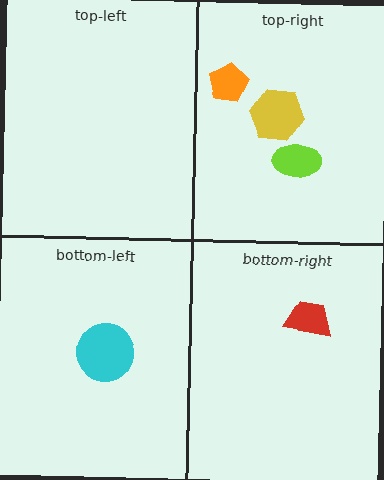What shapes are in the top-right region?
The orange pentagon, the lime ellipse, the yellow hexagon.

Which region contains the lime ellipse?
The top-right region.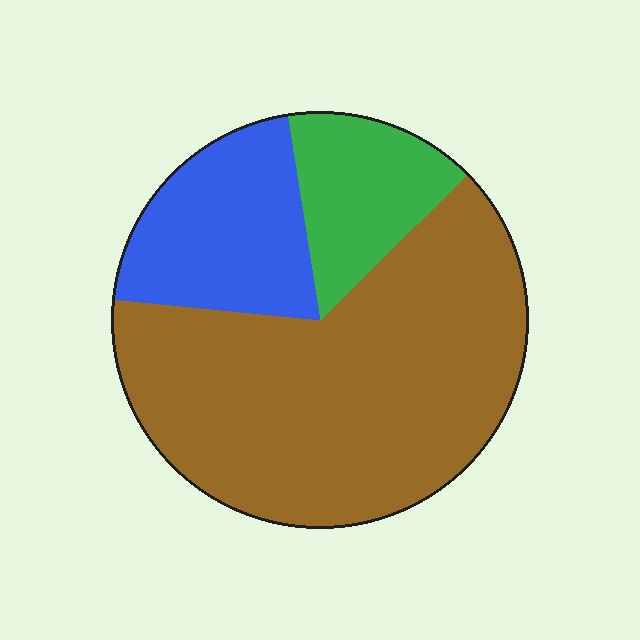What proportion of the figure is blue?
Blue covers roughly 20% of the figure.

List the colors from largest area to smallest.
From largest to smallest: brown, blue, green.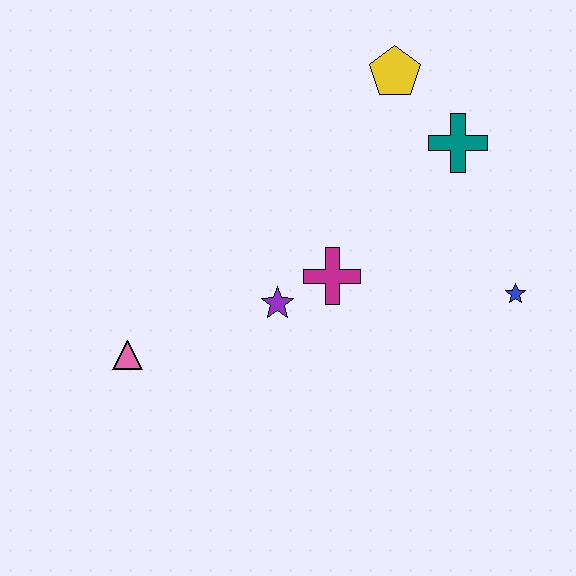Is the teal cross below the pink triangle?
No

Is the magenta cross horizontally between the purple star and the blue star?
Yes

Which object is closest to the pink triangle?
The purple star is closest to the pink triangle.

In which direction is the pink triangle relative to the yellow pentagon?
The pink triangle is below the yellow pentagon.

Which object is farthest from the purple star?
The yellow pentagon is farthest from the purple star.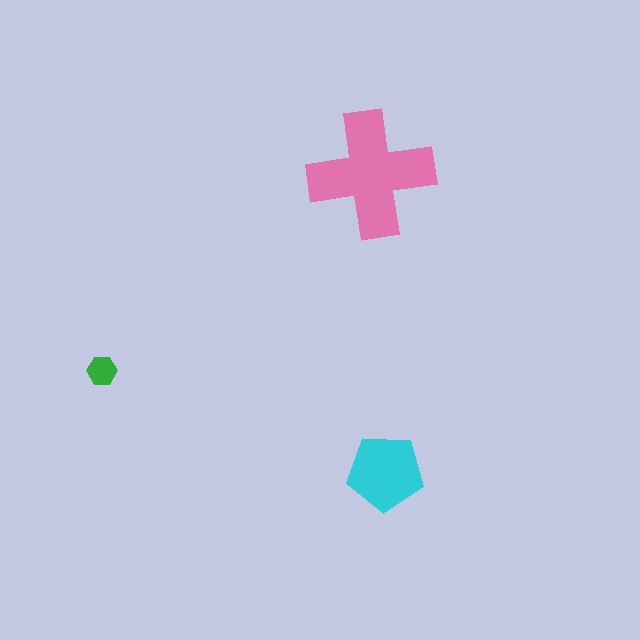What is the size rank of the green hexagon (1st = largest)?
3rd.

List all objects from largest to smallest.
The pink cross, the cyan pentagon, the green hexagon.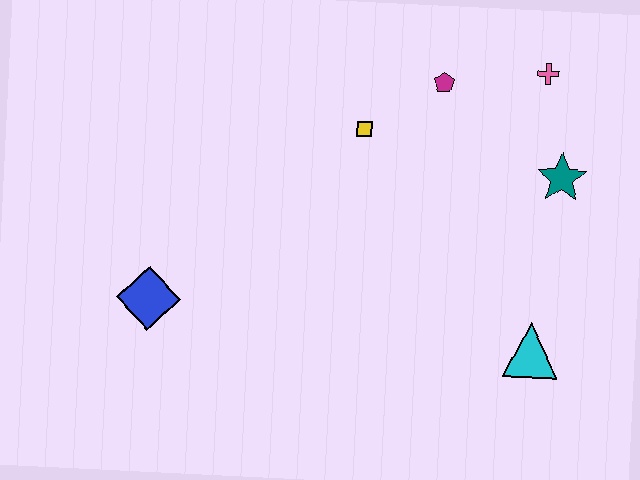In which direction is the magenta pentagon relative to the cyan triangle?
The magenta pentagon is above the cyan triangle.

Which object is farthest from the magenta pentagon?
The blue diamond is farthest from the magenta pentagon.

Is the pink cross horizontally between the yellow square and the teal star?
Yes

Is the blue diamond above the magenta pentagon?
No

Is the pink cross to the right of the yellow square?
Yes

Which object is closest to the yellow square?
The magenta pentagon is closest to the yellow square.